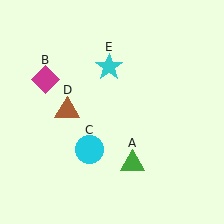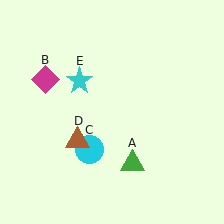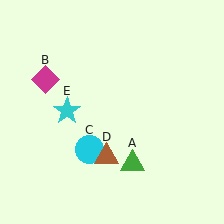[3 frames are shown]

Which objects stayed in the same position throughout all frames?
Green triangle (object A) and magenta diamond (object B) and cyan circle (object C) remained stationary.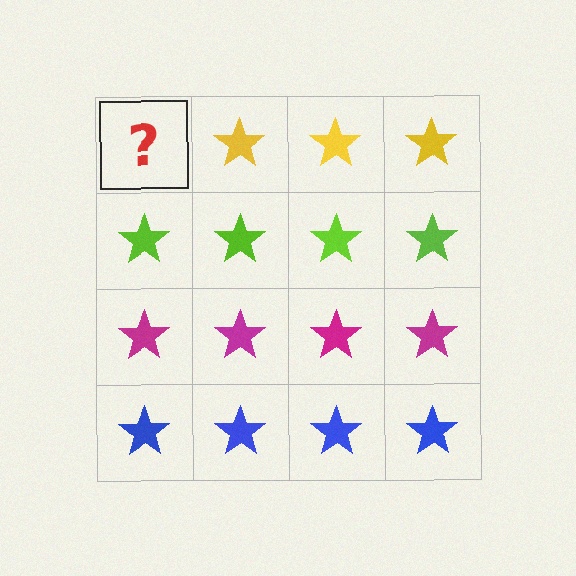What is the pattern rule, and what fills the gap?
The rule is that each row has a consistent color. The gap should be filled with a yellow star.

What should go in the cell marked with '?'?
The missing cell should contain a yellow star.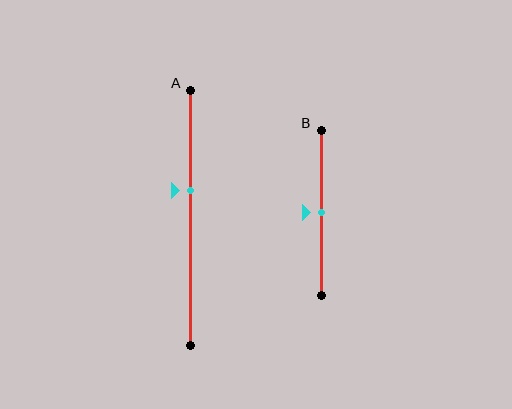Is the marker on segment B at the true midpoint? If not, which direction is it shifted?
Yes, the marker on segment B is at the true midpoint.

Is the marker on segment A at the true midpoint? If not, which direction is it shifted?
No, the marker on segment A is shifted upward by about 11% of the segment length.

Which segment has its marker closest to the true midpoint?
Segment B has its marker closest to the true midpoint.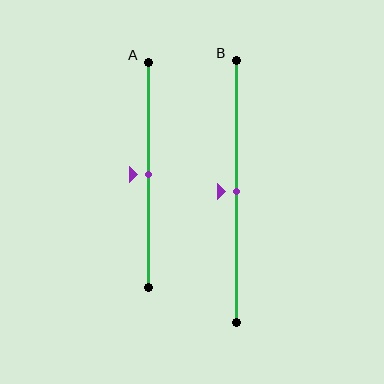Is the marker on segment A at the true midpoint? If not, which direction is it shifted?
Yes, the marker on segment A is at the true midpoint.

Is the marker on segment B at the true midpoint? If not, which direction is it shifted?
Yes, the marker on segment B is at the true midpoint.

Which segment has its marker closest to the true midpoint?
Segment A has its marker closest to the true midpoint.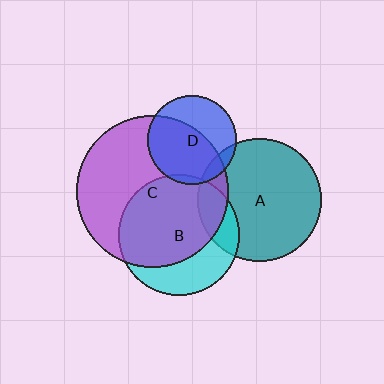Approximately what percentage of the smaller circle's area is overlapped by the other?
Approximately 15%.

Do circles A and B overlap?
Yes.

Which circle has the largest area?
Circle C (purple).